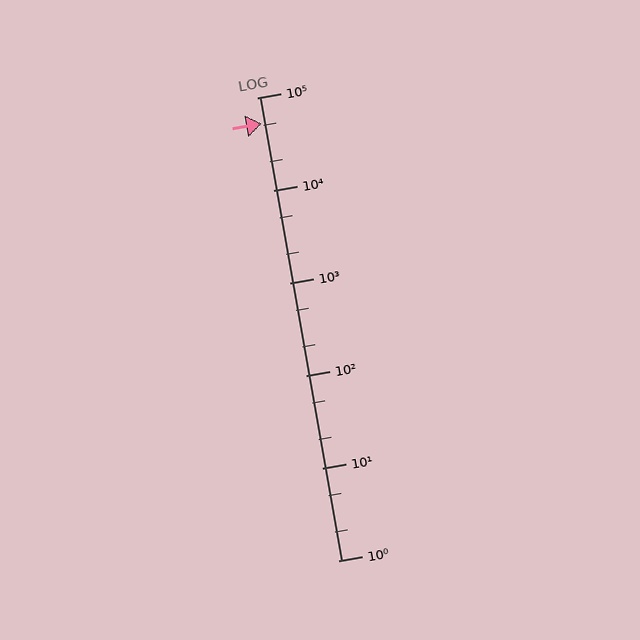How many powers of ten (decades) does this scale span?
The scale spans 5 decades, from 1 to 100000.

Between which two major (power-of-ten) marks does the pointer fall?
The pointer is between 10000 and 100000.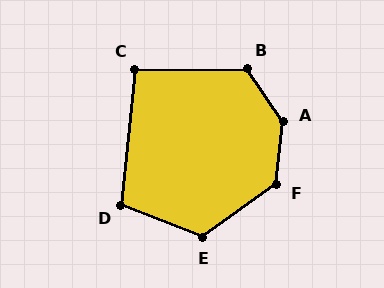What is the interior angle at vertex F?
Approximately 131 degrees (obtuse).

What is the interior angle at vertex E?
Approximately 123 degrees (obtuse).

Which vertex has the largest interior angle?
A, at approximately 140 degrees.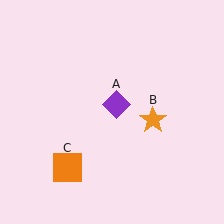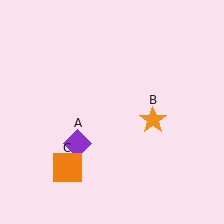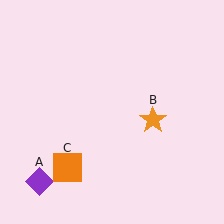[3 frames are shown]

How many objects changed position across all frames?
1 object changed position: purple diamond (object A).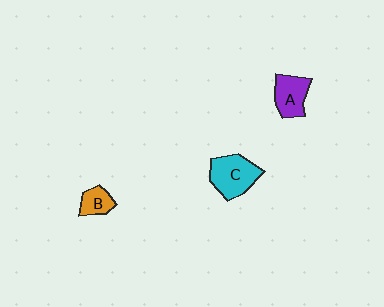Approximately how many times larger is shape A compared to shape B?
Approximately 1.6 times.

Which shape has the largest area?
Shape C (cyan).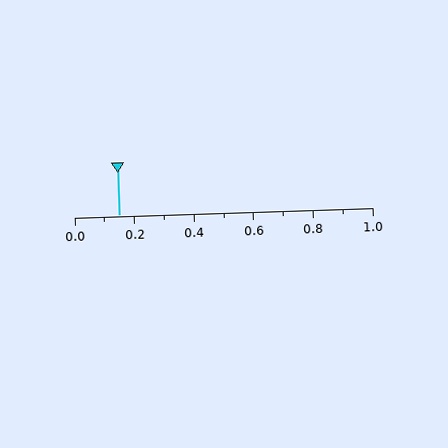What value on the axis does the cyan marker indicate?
The marker indicates approximately 0.15.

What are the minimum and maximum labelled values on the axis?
The axis runs from 0.0 to 1.0.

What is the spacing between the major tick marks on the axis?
The major ticks are spaced 0.2 apart.